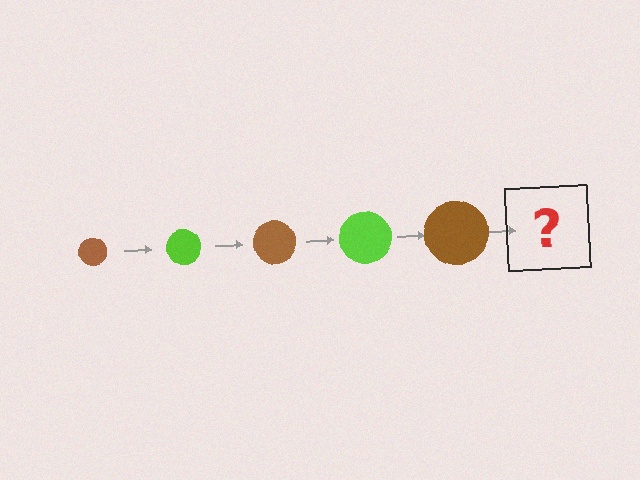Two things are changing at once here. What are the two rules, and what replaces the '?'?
The two rules are that the circle grows larger each step and the color cycles through brown and lime. The '?' should be a lime circle, larger than the previous one.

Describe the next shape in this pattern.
It should be a lime circle, larger than the previous one.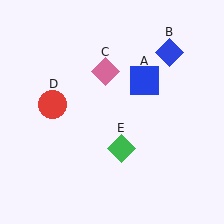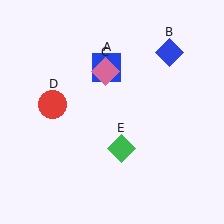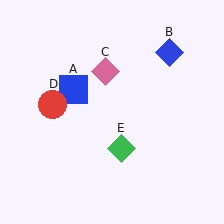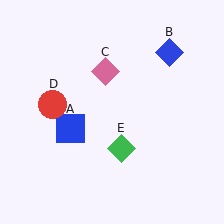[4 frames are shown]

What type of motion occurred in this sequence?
The blue square (object A) rotated counterclockwise around the center of the scene.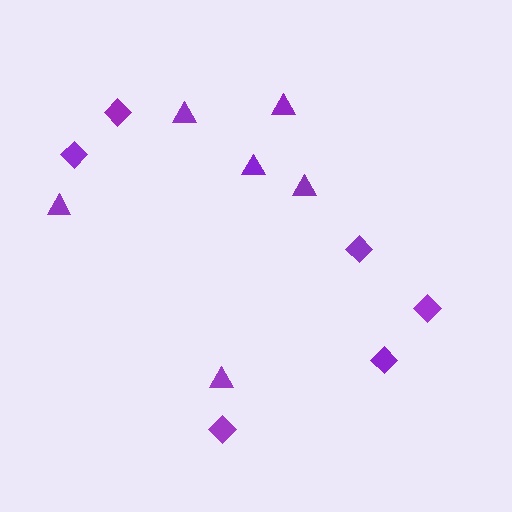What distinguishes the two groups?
There are 2 groups: one group of diamonds (6) and one group of triangles (6).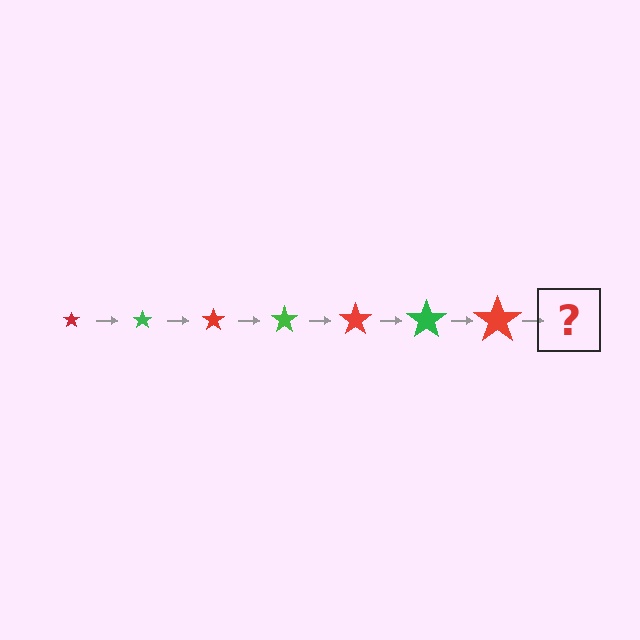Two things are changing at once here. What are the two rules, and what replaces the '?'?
The two rules are that the star grows larger each step and the color cycles through red and green. The '?' should be a green star, larger than the previous one.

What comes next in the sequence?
The next element should be a green star, larger than the previous one.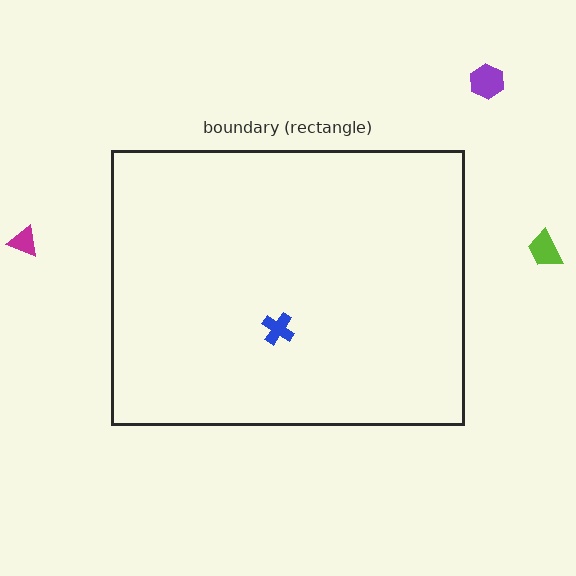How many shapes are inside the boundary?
1 inside, 3 outside.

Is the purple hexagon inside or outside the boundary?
Outside.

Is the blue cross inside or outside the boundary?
Inside.